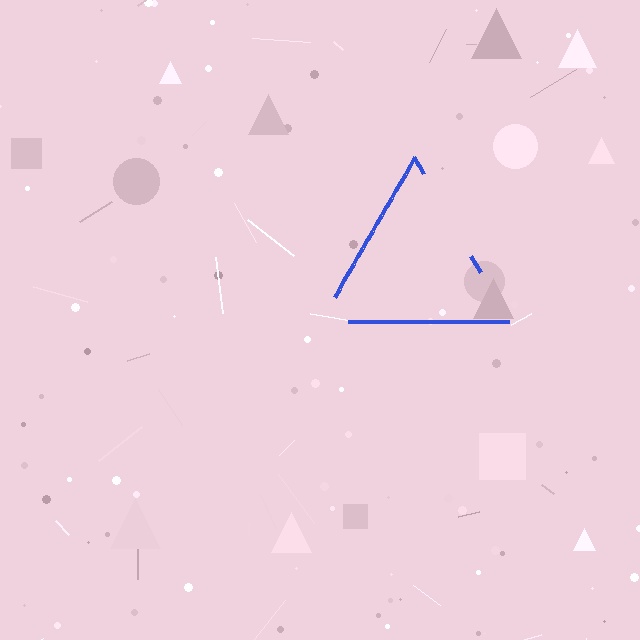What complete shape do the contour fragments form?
The contour fragments form a triangle.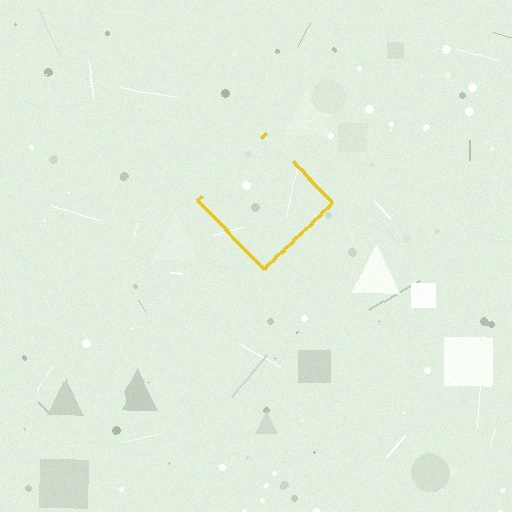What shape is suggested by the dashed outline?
The dashed outline suggests a diamond.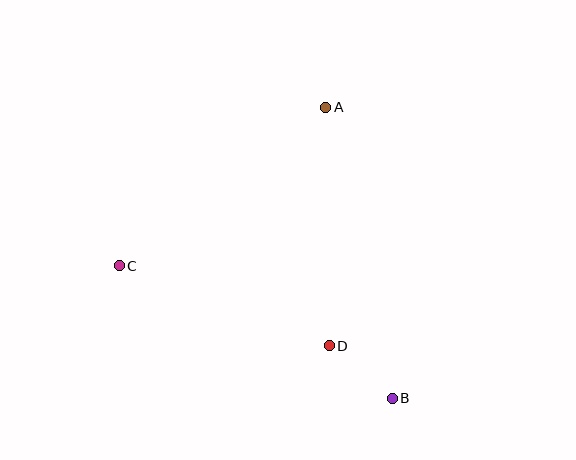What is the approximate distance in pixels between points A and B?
The distance between A and B is approximately 298 pixels.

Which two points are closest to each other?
Points B and D are closest to each other.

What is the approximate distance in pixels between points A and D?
The distance between A and D is approximately 238 pixels.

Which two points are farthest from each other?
Points B and C are farthest from each other.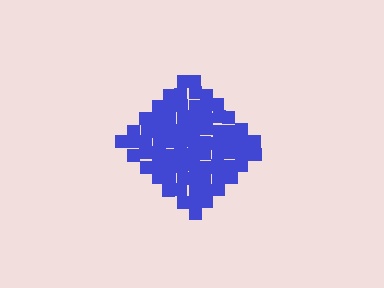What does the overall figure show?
The overall figure shows a diamond.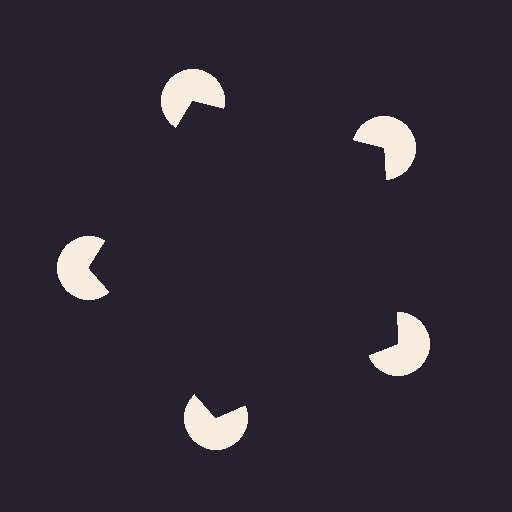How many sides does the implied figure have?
5 sides.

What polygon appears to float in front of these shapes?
An illusory pentagon — its edges are inferred from the aligned wedge cuts in the pac-man discs, not physically drawn.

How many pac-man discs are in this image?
There are 5 — one at each vertex of the illusory pentagon.